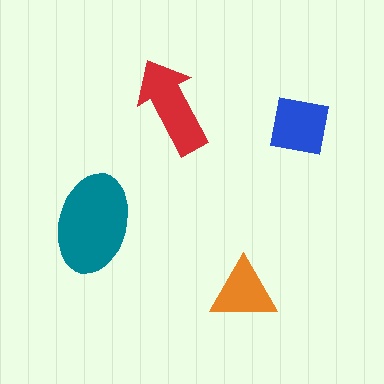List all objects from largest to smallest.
The teal ellipse, the red arrow, the blue square, the orange triangle.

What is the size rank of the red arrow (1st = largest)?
2nd.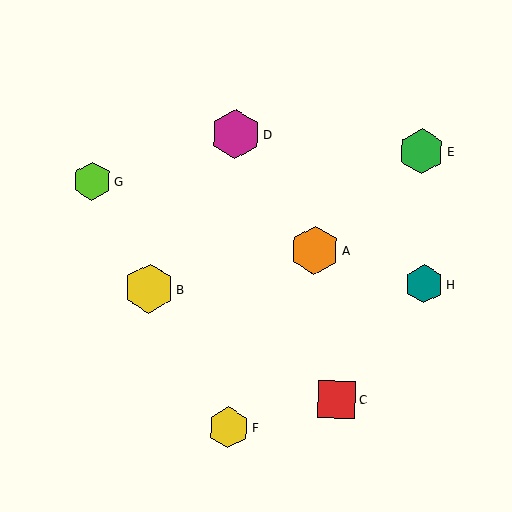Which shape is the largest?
The magenta hexagon (labeled D) is the largest.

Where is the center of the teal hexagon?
The center of the teal hexagon is at (424, 284).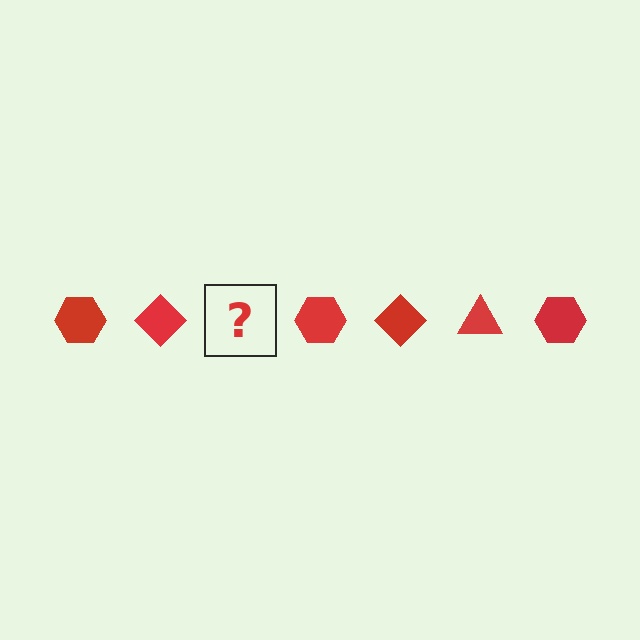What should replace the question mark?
The question mark should be replaced with a red triangle.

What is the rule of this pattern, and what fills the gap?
The rule is that the pattern cycles through hexagon, diamond, triangle shapes in red. The gap should be filled with a red triangle.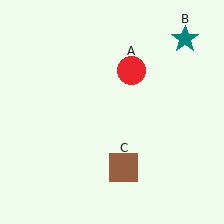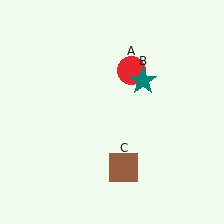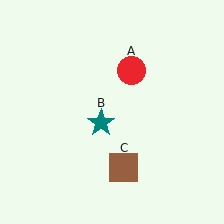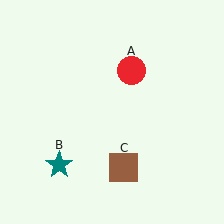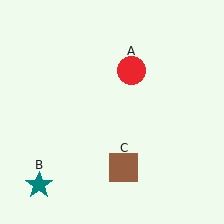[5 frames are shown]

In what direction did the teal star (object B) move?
The teal star (object B) moved down and to the left.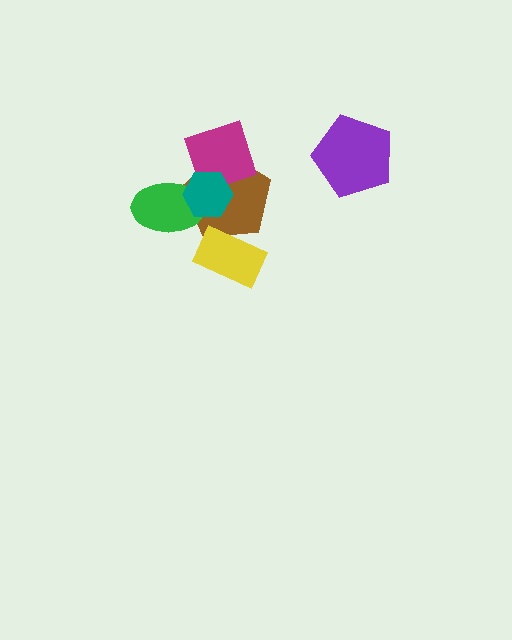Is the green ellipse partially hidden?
Yes, it is partially covered by another shape.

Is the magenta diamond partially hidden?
Yes, it is partially covered by another shape.